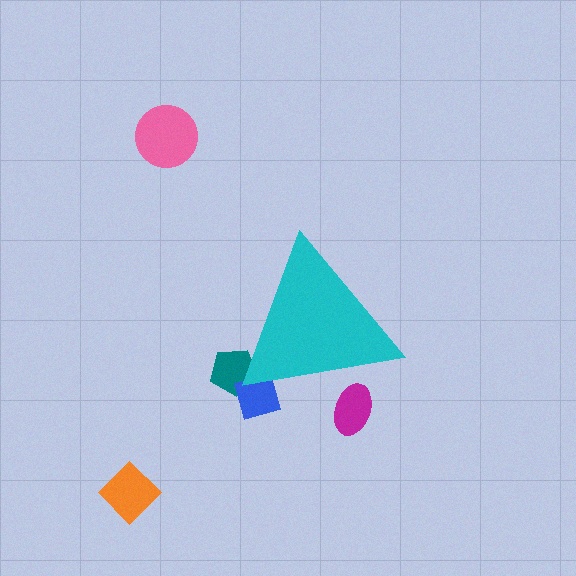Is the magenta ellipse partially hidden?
Yes, the magenta ellipse is partially hidden behind the cyan triangle.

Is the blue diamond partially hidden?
Yes, the blue diamond is partially hidden behind the cyan triangle.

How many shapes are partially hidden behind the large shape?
3 shapes are partially hidden.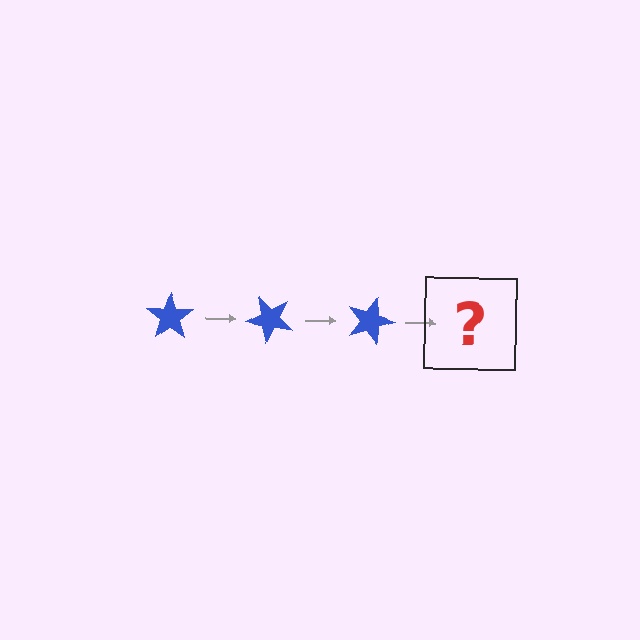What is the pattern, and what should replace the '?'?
The pattern is that the star rotates 45 degrees each step. The '?' should be a blue star rotated 135 degrees.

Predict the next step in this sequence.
The next step is a blue star rotated 135 degrees.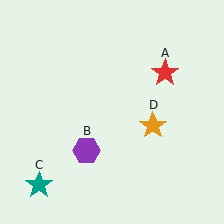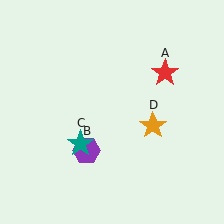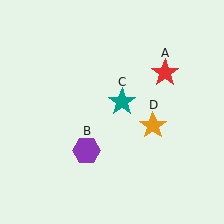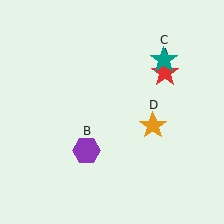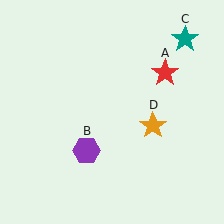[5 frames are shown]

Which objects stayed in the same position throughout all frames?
Red star (object A) and purple hexagon (object B) and orange star (object D) remained stationary.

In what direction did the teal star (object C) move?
The teal star (object C) moved up and to the right.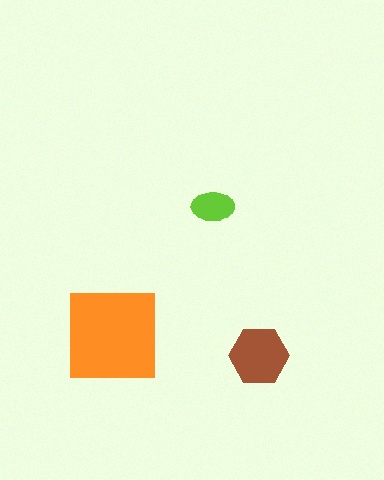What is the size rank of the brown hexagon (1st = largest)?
2nd.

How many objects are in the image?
There are 3 objects in the image.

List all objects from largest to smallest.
The orange square, the brown hexagon, the lime ellipse.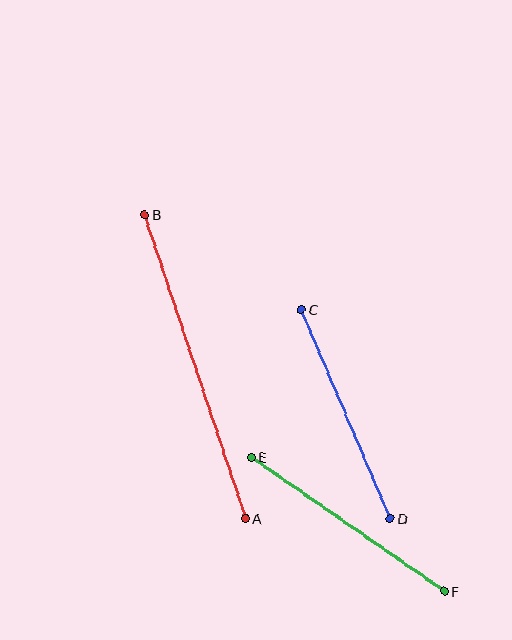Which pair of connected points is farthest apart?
Points A and B are farthest apart.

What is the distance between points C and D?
The distance is approximately 227 pixels.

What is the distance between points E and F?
The distance is approximately 235 pixels.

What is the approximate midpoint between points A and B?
The midpoint is at approximately (195, 367) pixels.